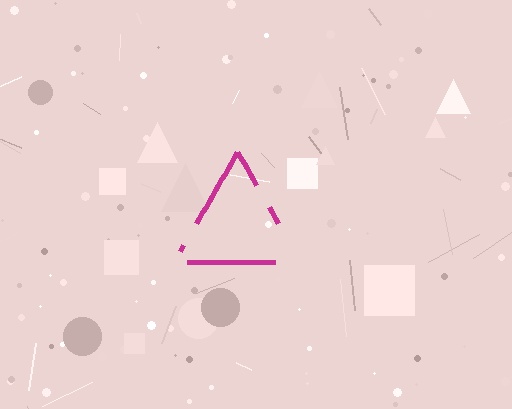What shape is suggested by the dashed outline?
The dashed outline suggests a triangle.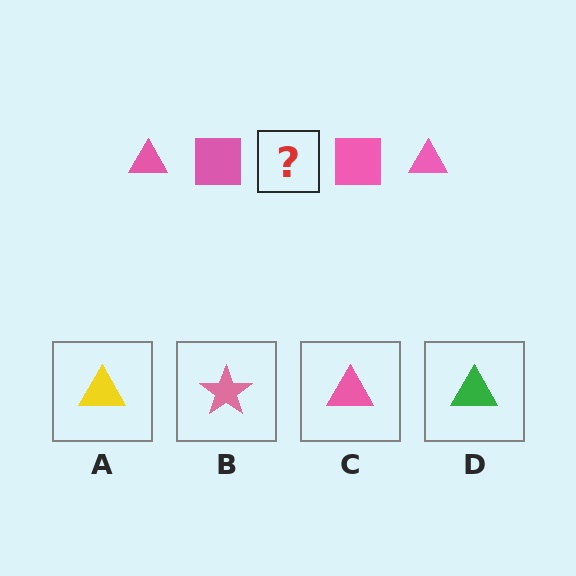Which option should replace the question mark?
Option C.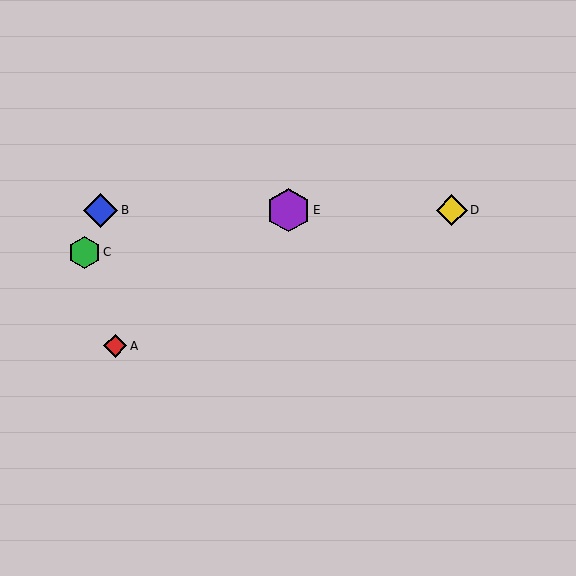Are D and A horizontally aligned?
No, D is at y≈210 and A is at y≈346.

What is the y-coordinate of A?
Object A is at y≈346.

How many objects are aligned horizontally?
3 objects (B, D, E) are aligned horizontally.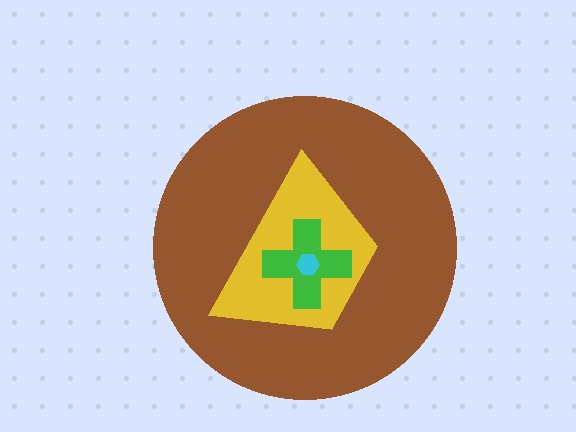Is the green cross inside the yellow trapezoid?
Yes.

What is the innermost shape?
The cyan hexagon.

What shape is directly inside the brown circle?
The yellow trapezoid.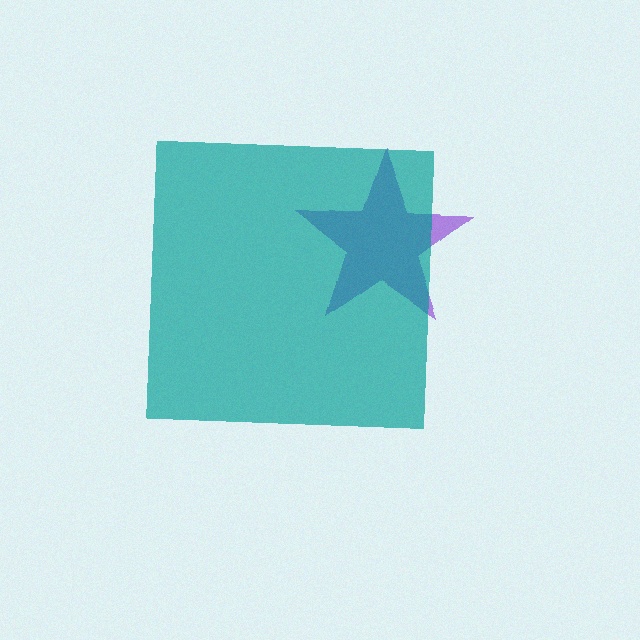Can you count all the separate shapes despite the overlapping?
Yes, there are 2 separate shapes.